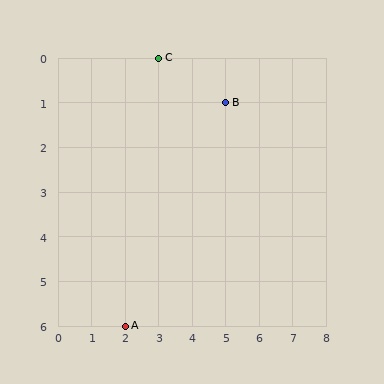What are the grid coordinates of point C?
Point C is at grid coordinates (3, 0).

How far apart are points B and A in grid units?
Points B and A are 3 columns and 5 rows apart (about 5.8 grid units diagonally).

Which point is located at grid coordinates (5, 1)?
Point B is at (5, 1).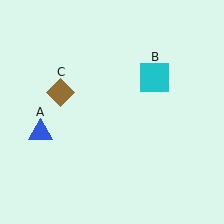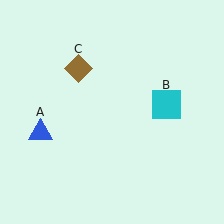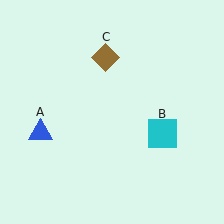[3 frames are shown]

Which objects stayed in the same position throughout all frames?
Blue triangle (object A) remained stationary.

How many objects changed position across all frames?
2 objects changed position: cyan square (object B), brown diamond (object C).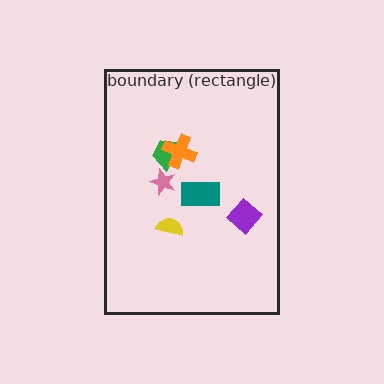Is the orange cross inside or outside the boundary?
Inside.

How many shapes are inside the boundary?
6 inside, 0 outside.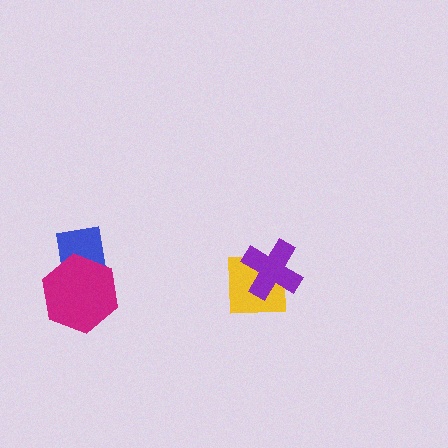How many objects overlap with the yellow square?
1 object overlaps with the yellow square.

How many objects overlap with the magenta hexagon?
1 object overlaps with the magenta hexagon.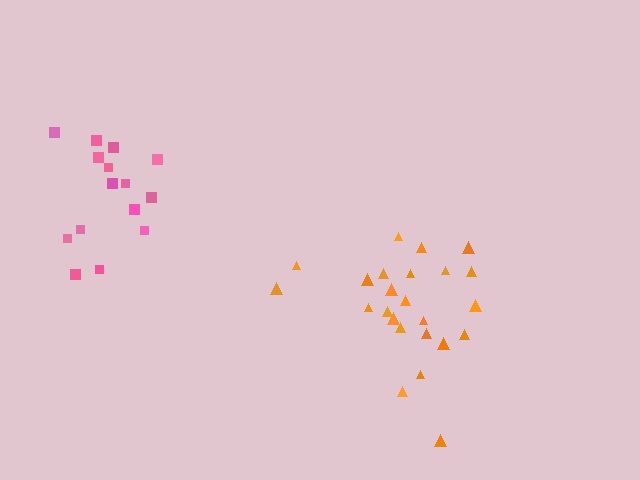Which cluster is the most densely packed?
Pink.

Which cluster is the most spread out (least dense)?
Orange.